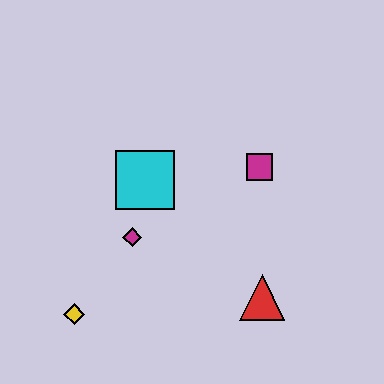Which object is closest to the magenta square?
The cyan square is closest to the magenta square.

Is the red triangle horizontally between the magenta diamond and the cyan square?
No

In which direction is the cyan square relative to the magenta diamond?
The cyan square is above the magenta diamond.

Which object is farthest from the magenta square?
The yellow diamond is farthest from the magenta square.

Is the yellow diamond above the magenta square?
No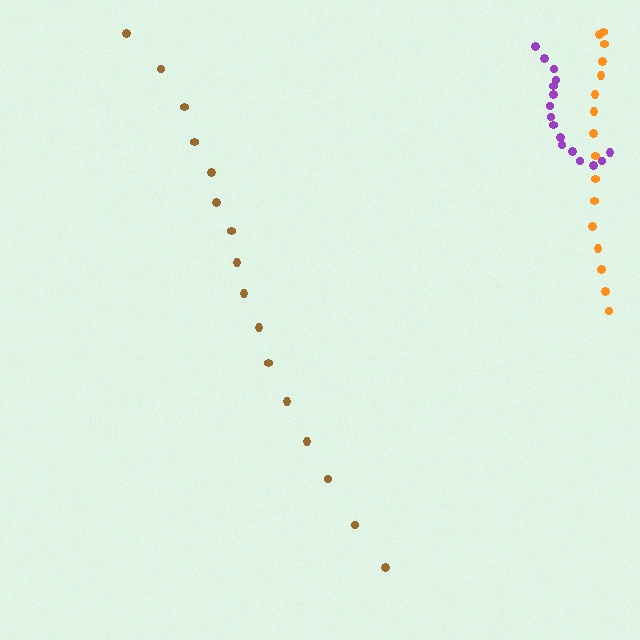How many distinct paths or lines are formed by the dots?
There are 3 distinct paths.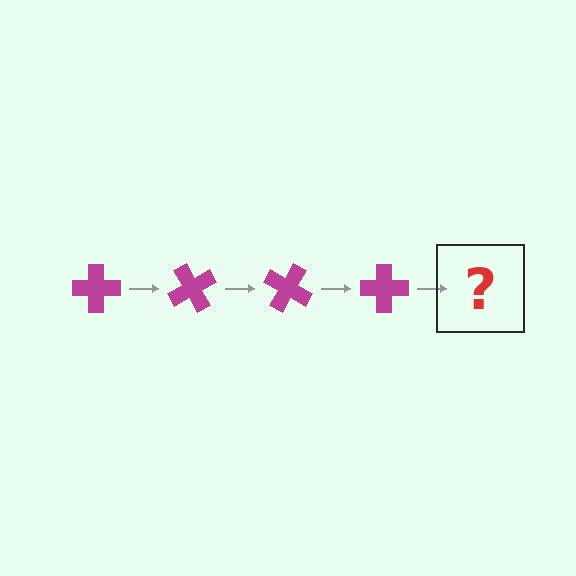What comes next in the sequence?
The next element should be a magenta cross rotated 240 degrees.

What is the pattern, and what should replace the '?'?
The pattern is that the cross rotates 60 degrees each step. The '?' should be a magenta cross rotated 240 degrees.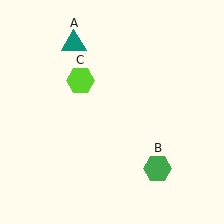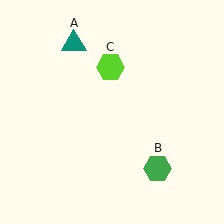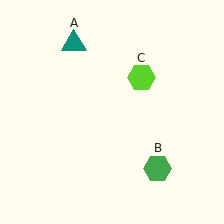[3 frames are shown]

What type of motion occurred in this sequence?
The lime hexagon (object C) rotated clockwise around the center of the scene.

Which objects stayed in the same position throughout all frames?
Teal triangle (object A) and green hexagon (object B) remained stationary.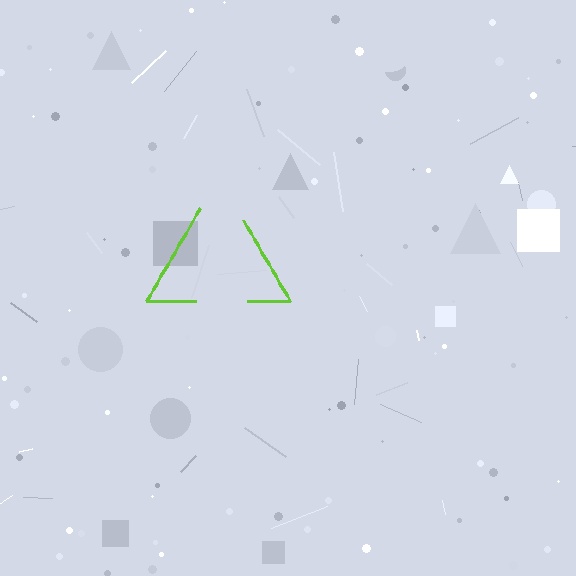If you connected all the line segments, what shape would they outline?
They would outline a triangle.